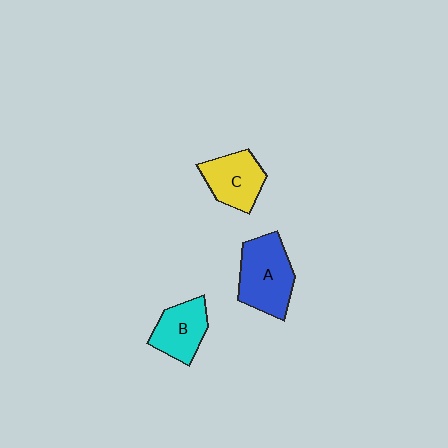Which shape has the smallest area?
Shape B (cyan).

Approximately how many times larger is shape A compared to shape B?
Approximately 1.4 times.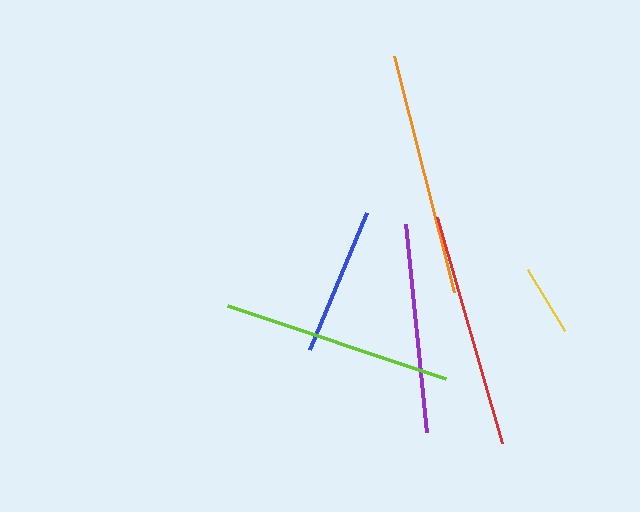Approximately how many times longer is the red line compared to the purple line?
The red line is approximately 1.1 times the length of the purple line.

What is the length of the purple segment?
The purple segment is approximately 209 pixels long.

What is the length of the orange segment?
The orange segment is approximately 243 pixels long.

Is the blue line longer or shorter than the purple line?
The purple line is longer than the blue line.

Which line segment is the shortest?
The yellow line is the shortest at approximately 71 pixels.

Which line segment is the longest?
The orange line is the longest at approximately 243 pixels.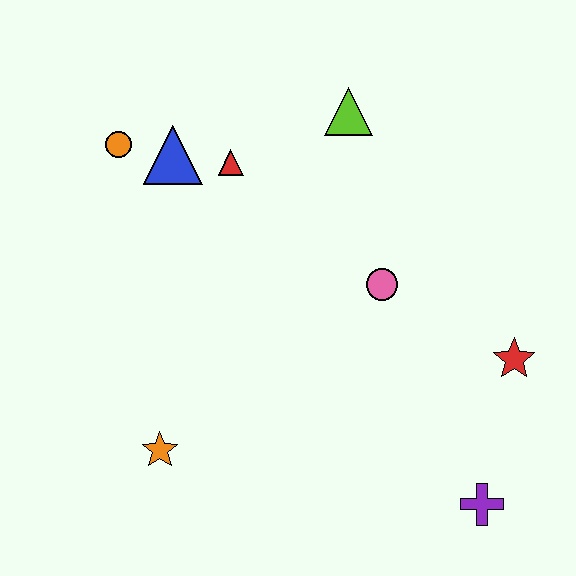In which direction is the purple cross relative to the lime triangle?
The purple cross is below the lime triangle.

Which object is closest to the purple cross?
The red star is closest to the purple cross.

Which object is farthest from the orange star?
The lime triangle is farthest from the orange star.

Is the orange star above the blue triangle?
No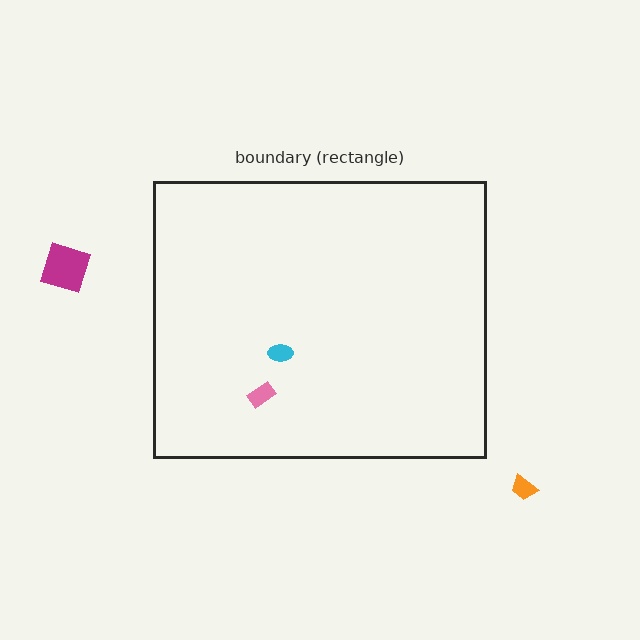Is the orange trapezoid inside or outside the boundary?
Outside.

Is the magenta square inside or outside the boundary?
Outside.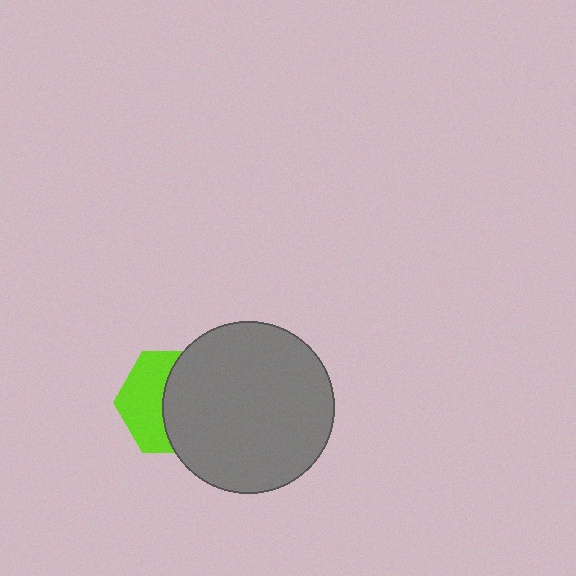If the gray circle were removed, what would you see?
You would see the complete lime hexagon.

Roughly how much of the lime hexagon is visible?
A small part of it is visible (roughly 45%).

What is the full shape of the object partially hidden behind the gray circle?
The partially hidden object is a lime hexagon.